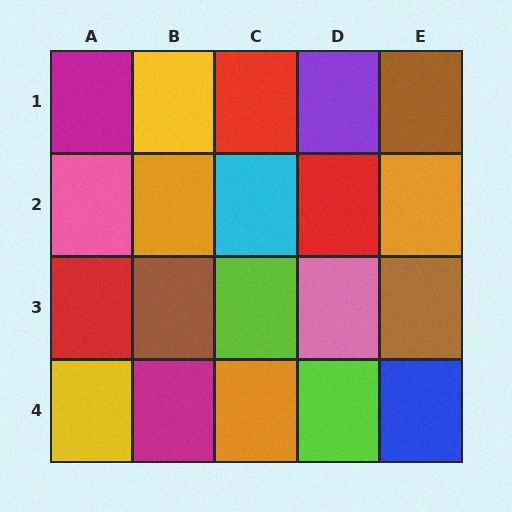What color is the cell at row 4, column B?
Magenta.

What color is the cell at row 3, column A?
Red.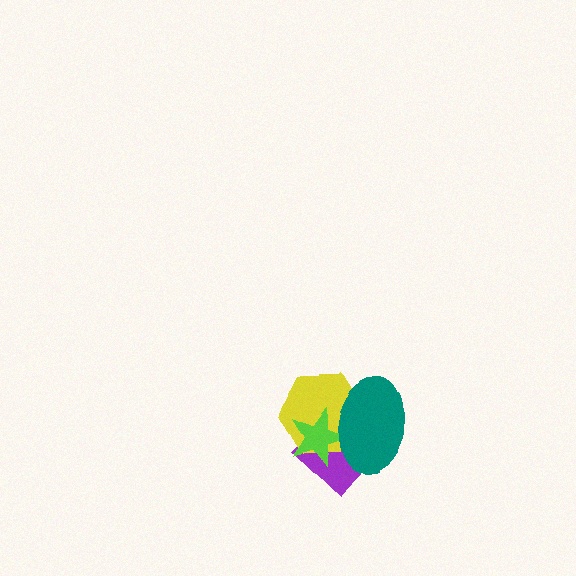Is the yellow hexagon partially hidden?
Yes, it is partially covered by another shape.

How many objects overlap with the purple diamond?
3 objects overlap with the purple diamond.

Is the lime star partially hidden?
Yes, it is partially covered by another shape.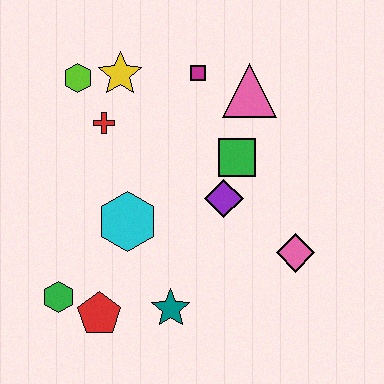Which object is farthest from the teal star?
The lime hexagon is farthest from the teal star.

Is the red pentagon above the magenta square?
No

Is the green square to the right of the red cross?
Yes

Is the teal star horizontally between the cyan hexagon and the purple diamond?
Yes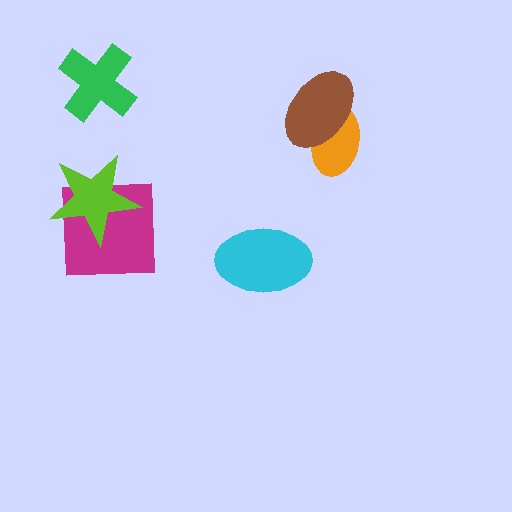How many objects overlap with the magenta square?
1 object overlaps with the magenta square.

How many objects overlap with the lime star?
1 object overlaps with the lime star.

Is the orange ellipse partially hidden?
Yes, it is partially covered by another shape.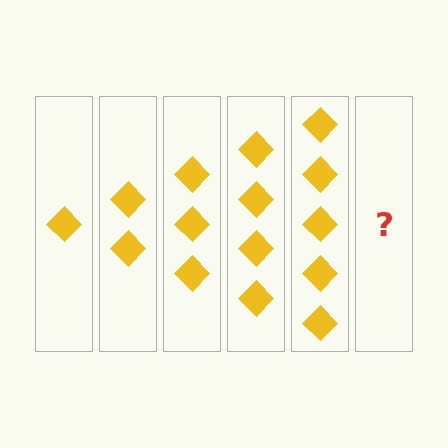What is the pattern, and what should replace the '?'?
The pattern is that each step adds one more diamond. The '?' should be 6 diamonds.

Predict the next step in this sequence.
The next step is 6 diamonds.